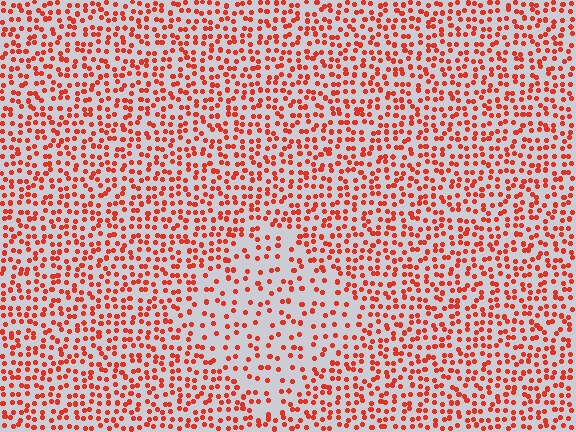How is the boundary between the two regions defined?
The boundary is defined by a change in element density (approximately 1.9x ratio). All elements are the same color, size, and shape.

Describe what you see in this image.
The image contains small red elements arranged at two different densities. A diamond-shaped region is visible where the elements are less densely packed than the surrounding area.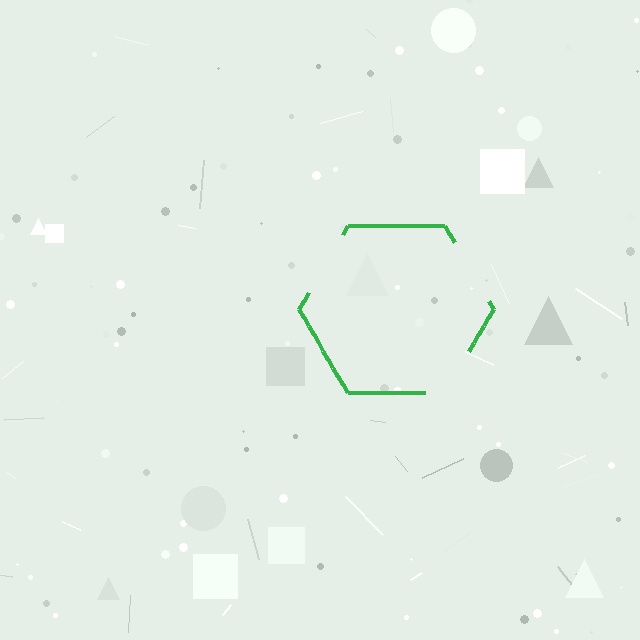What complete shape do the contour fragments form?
The contour fragments form a hexagon.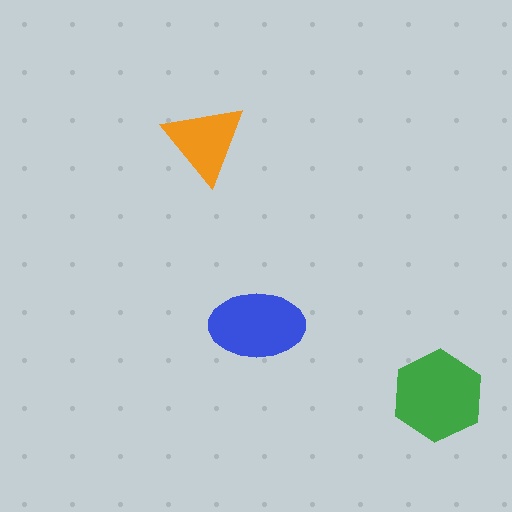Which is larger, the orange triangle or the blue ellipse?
The blue ellipse.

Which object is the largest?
The green hexagon.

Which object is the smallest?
The orange triangle.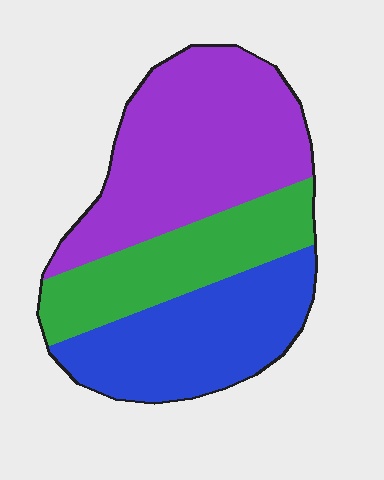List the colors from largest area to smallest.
From largest to smallest: purple, blue, green.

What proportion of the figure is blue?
Blue covers about 30% of the figure.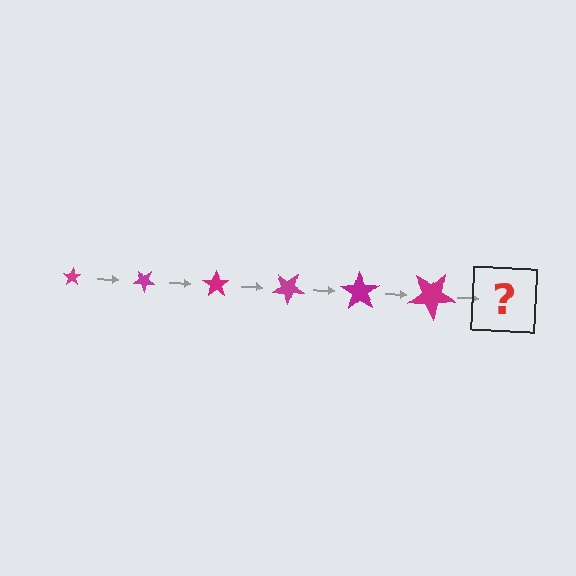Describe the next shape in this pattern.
It should be a star, larger than the previous one and rotated 210 degrees from the start.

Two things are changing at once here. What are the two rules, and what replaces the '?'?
The two rules are that the star grows larger each step and it rotates 35 degrees each step. The '?' should be a star, larger than the previous one and rotated 210 degrees from the start.